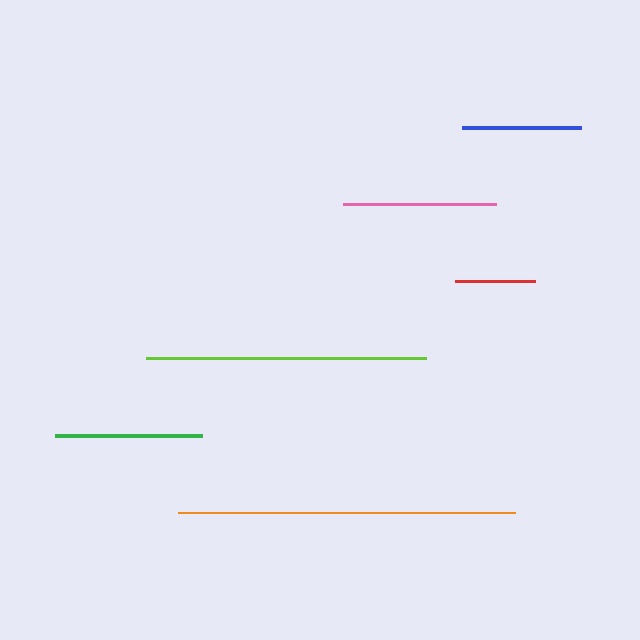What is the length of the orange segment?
The orange segment is approximately 338 pixels long.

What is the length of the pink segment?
The pink segment is approximately 154 pixels long.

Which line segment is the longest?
The orange line is the longest at approximately 338 pixels.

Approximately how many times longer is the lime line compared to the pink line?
The lime line is approximately 1.8 times the length of the pink line.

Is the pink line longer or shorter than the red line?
The pink line is longer than the red line.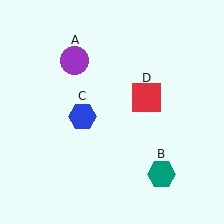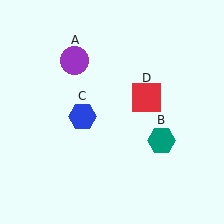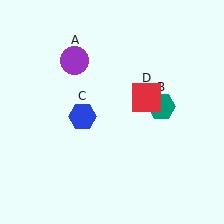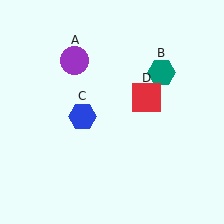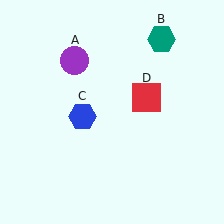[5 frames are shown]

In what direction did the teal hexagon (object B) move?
The teal hexagon (object B) moved up.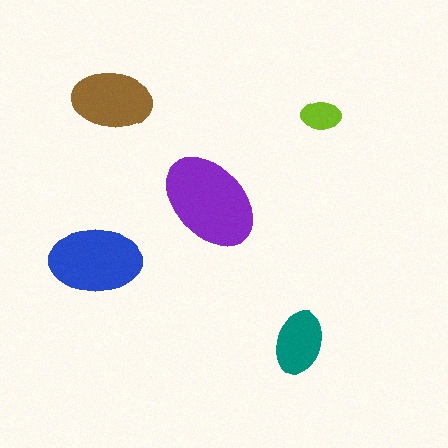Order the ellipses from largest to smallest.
the purple one, the blue one, the brown one, the teal one, the lime one.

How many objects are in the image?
There are 5 objects in the image.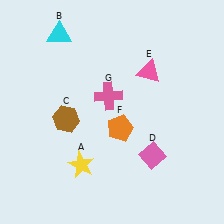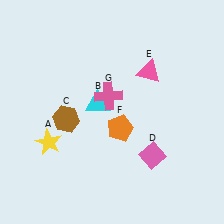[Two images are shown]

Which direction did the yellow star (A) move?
The yellow star (A) moved left.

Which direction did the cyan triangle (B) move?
The cyan triangle (B) moved down.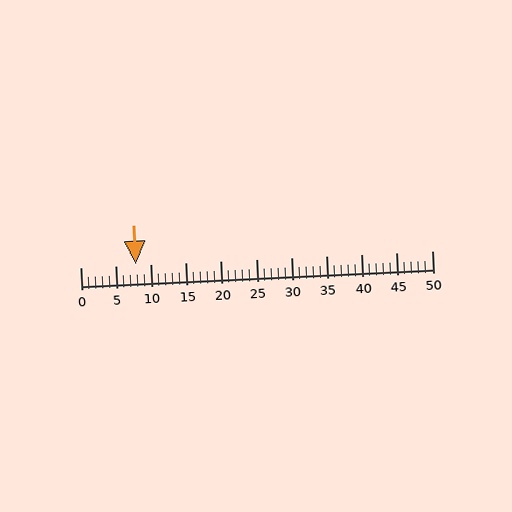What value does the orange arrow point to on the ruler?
The orange arrow points to approximately 8.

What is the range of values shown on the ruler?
The ruler shows values from 0 to 50.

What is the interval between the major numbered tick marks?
The major tick marks are spaced 5 units apart.